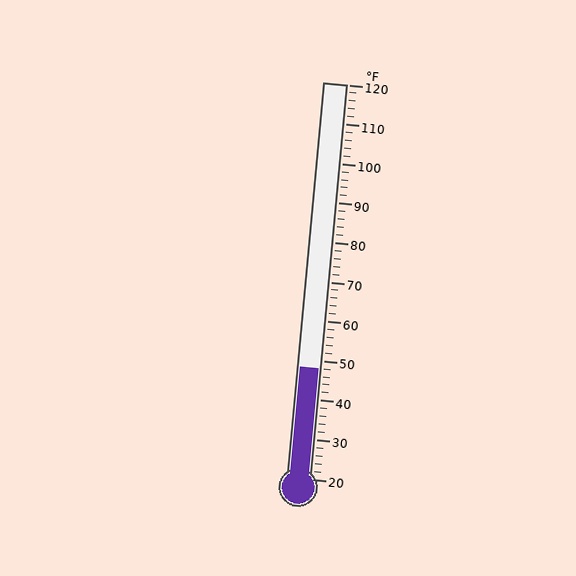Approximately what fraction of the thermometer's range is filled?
The thermometer is filled to approximately 30% of its range.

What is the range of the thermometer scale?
The thermometer scale ranges from 20°F to 120°F.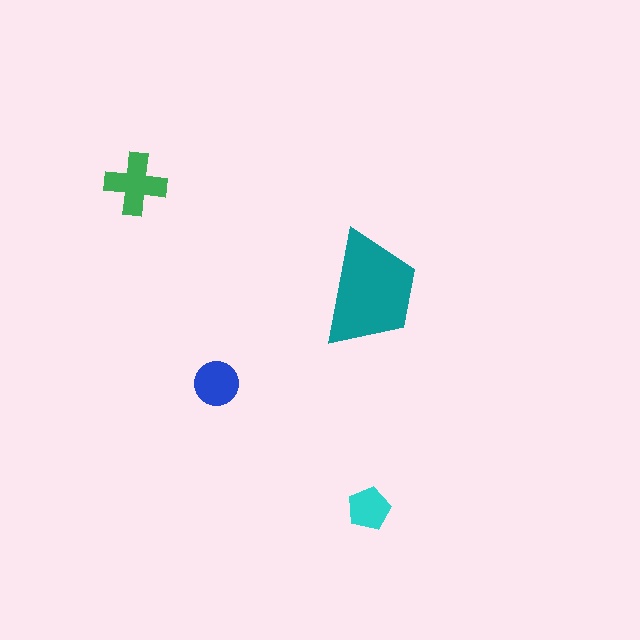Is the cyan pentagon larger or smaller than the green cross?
Smaller.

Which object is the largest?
The teal trapezoid.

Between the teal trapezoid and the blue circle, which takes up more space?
The teal trapezoid.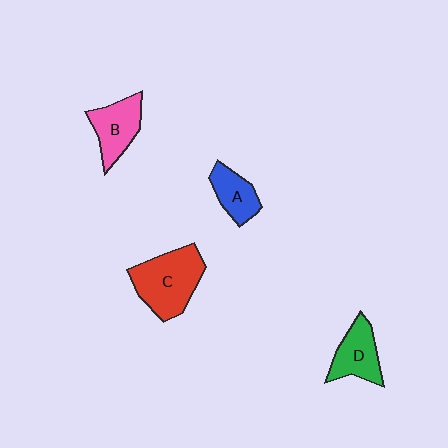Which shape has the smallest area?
Shape A (blue).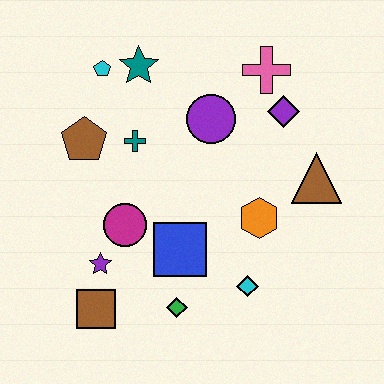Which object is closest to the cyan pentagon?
The teal star is closest to the cyan pentagon.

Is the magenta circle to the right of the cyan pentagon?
Yes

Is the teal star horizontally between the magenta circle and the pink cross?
Yes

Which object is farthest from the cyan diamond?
The cyan pentagon is farthest from the cyan diamond.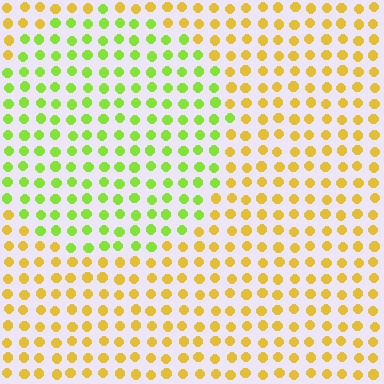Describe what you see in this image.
The image is filled with small yellow elements in a uniform arrangement. A circle-shaped region is visible where the elements are tinted to a slightly different hue, forming a subtle color boundary.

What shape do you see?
I see a circle.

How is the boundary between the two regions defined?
The boundary is defined purely by a slight shift in hue (about 46 degrees). Spacing, size, and orientation are identical on both sides.